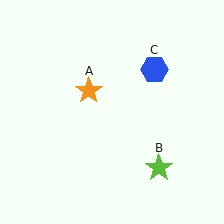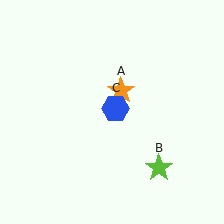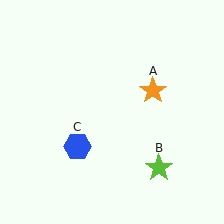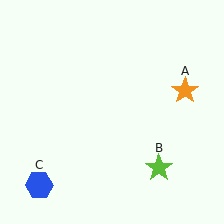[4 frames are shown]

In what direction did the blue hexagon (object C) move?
The blue hexagon (object C) moved down and to the left.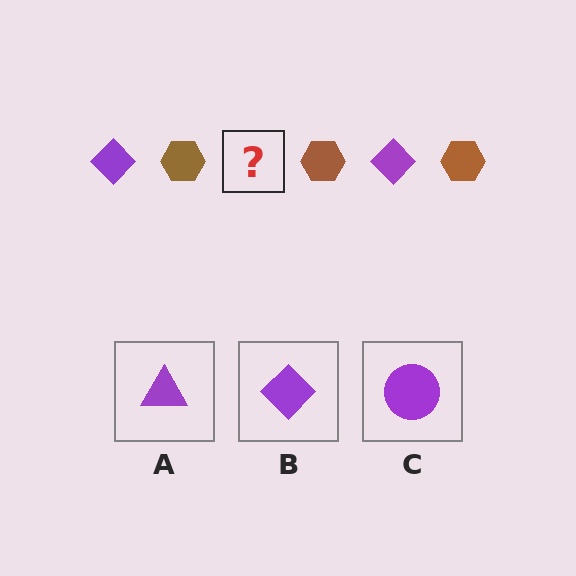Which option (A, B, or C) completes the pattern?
B.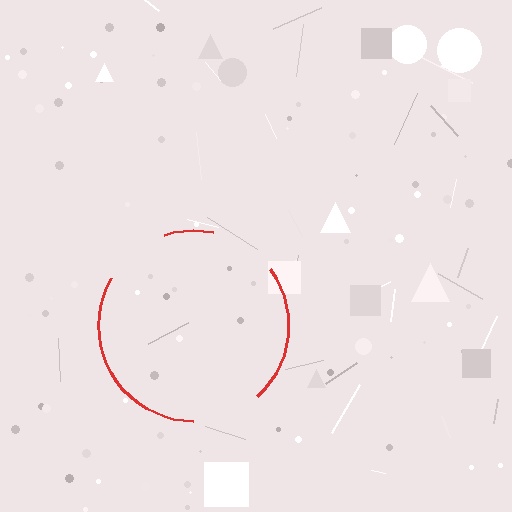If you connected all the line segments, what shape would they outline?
They would outline a circle.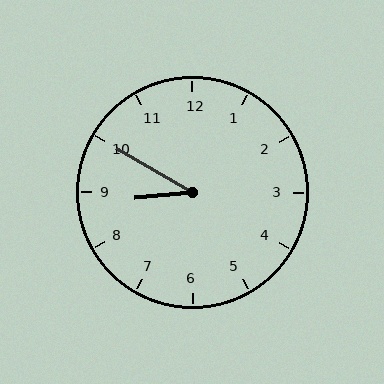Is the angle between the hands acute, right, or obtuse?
It is acute.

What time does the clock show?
8:50.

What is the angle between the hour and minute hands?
Approximately 35 degrees.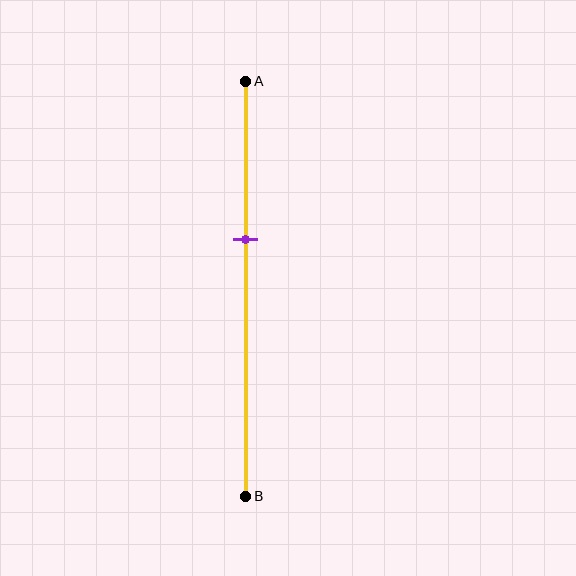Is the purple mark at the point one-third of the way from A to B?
No, the mark is at about 40% from A, not at the 33% one-third point.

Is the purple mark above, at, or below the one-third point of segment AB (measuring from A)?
The purple mark is below the one-third point of segment AB.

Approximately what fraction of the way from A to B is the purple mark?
The purple mark is approximately 40% of the way from A to B.